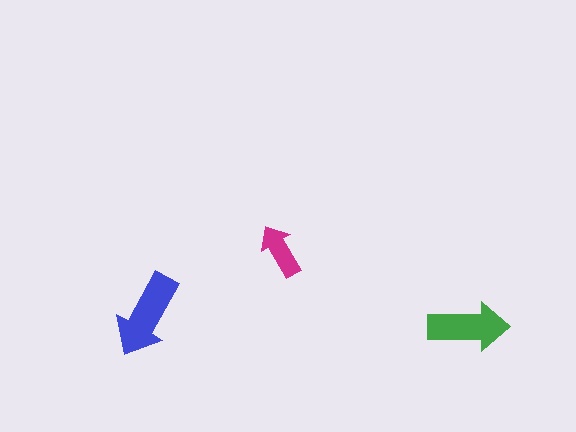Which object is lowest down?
The green arrow is bottommost.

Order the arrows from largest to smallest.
the blue one, the green one, the magenta one.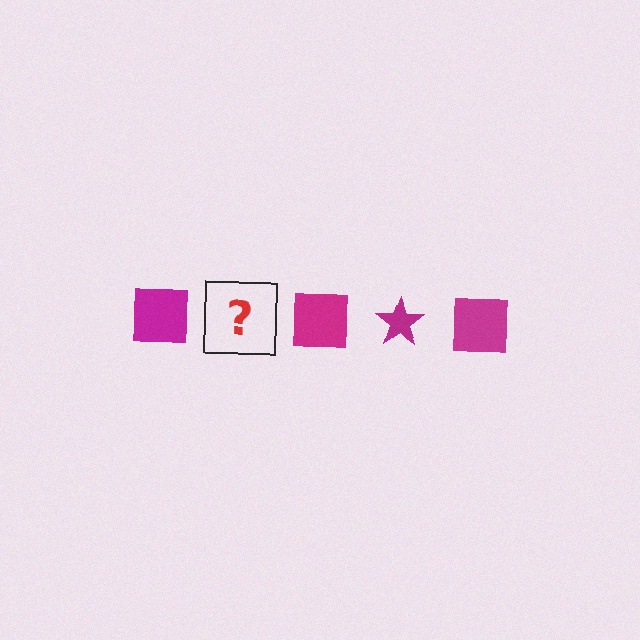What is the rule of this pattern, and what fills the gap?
The rule is that the pattern cycles through square, star shapes in magenta. The gap should be filled with a magenta star.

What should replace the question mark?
The question mark should be replaced with a magenta star.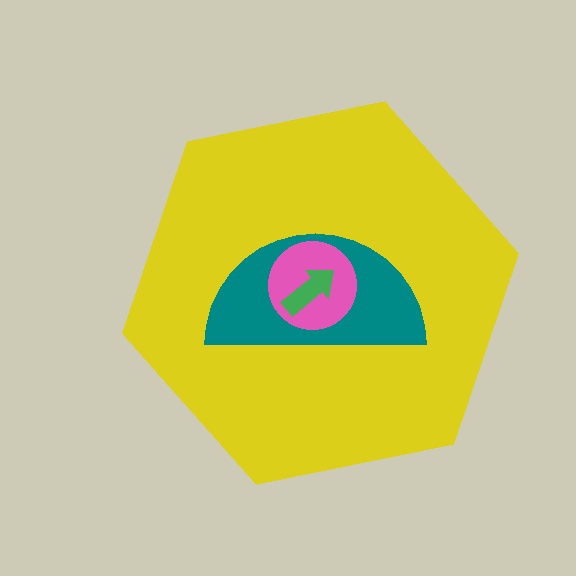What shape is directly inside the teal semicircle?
The pink circle.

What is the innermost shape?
The green arrow.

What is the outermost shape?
The yellow hexagon.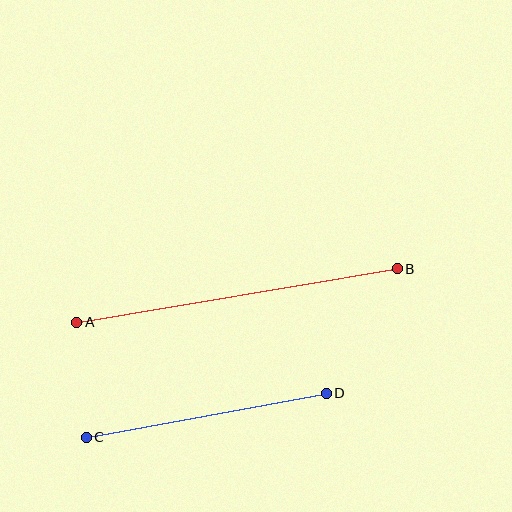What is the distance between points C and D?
The distance is approximately 244 pixels.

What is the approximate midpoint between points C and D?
The midpoint is at approximately (206, 415) pixels.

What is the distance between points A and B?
The distance is approximately 325 pixels.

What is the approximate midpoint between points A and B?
The midpoint is at approximately (237, 296) pixels.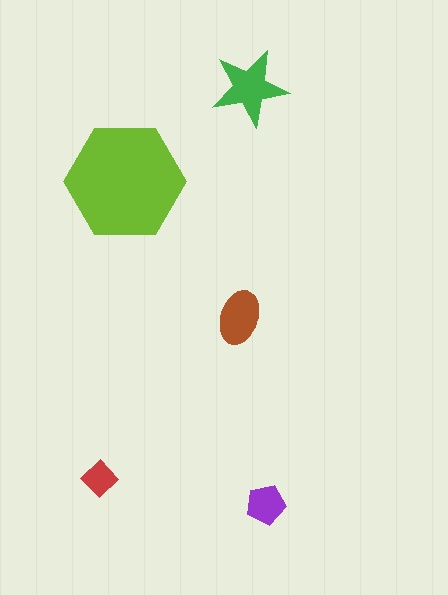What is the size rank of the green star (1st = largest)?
2nd.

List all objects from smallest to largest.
The red diamond, the purple pentagon, the brown ellipse, the green star, the lime hexagon.